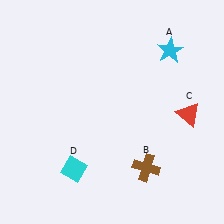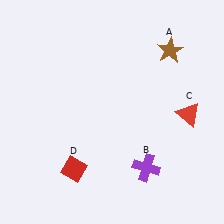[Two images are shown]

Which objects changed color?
A changed from cyan to brown. B changed from brown to purple. D changed from cyan to red.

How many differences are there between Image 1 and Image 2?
There are 3 differences between the two images.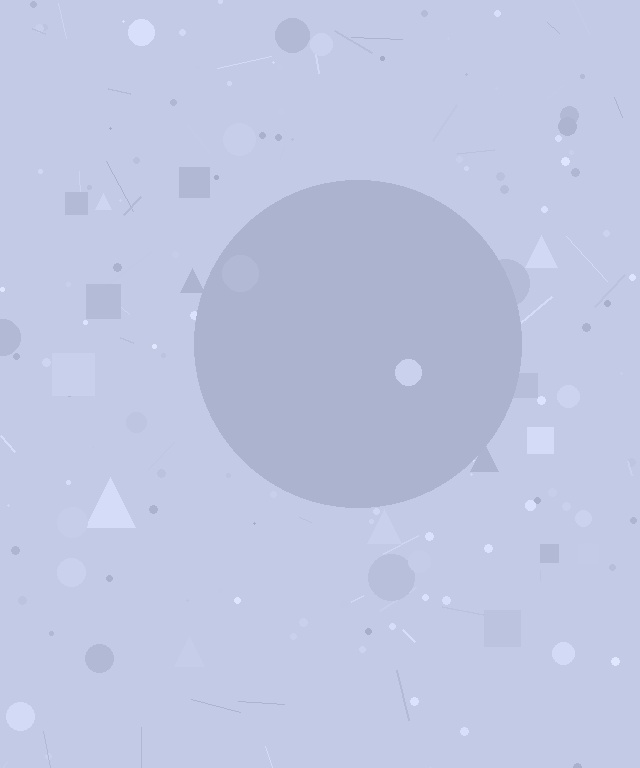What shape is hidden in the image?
A circle is hidden in the image.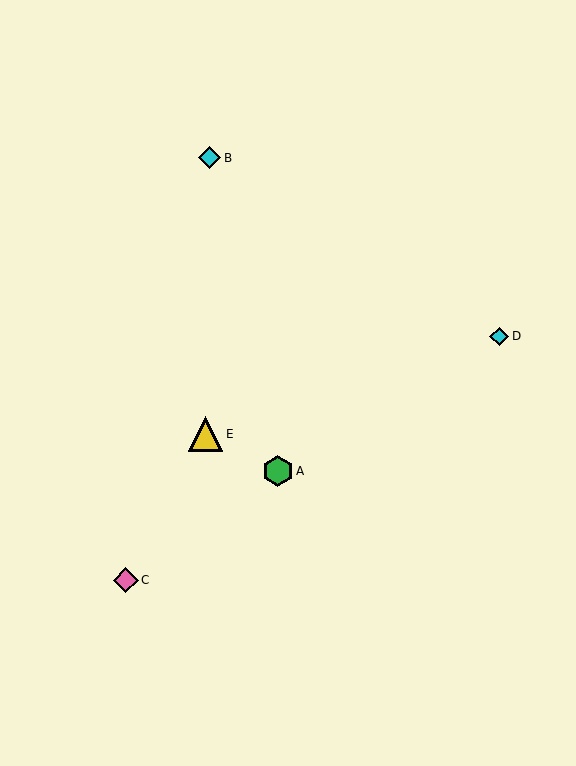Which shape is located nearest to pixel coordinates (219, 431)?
The yellow triangle (labeled E) at (206, 434) is nearest to that location.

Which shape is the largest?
The yellow triangle (labeled E) is the largest.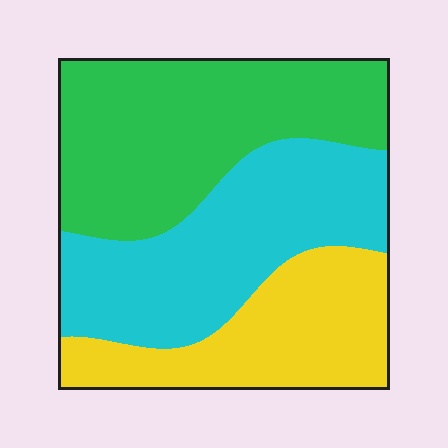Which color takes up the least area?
Yellow, at roughly 25%.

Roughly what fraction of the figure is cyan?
Cyan takes up between a third and a half of the figure.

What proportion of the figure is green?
Green takes up about two fifths (2/5) of the figure.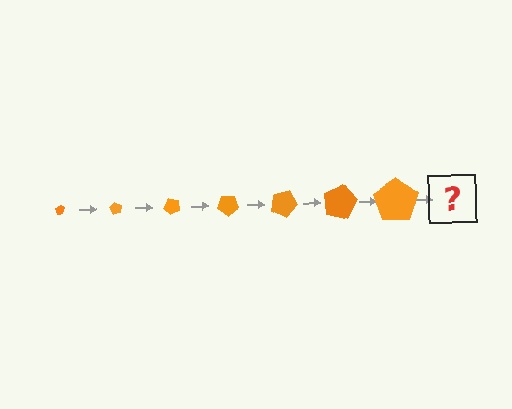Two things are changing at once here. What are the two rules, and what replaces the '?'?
The two rules are that the pentagon grows larger each step and it rotates 60 degrees each step. The '?' should be a pentagon, larger than the previous one and rotated 420 degrees from the start.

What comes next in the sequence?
The next element should be a pentagon, larger than the previous one and rotated 420 degrees from the start.